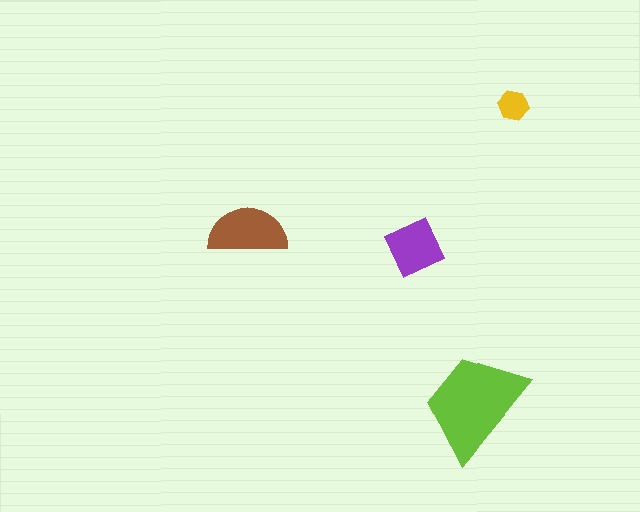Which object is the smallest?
The yellow hexagon.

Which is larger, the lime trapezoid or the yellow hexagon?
The lime trapezoid.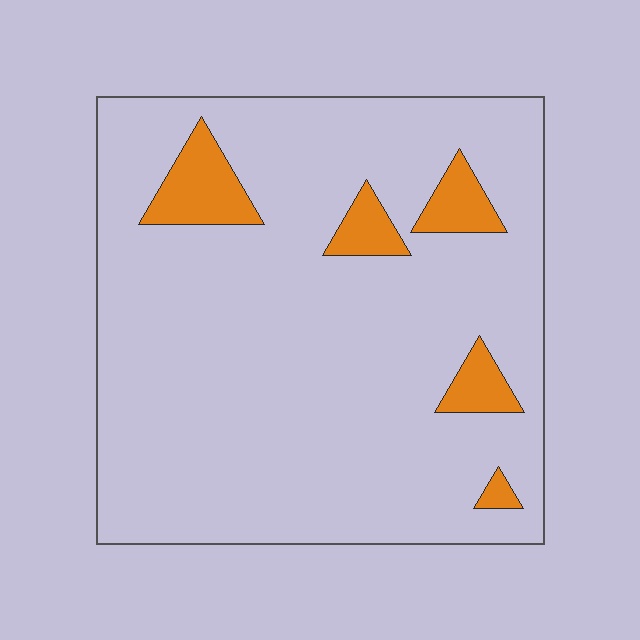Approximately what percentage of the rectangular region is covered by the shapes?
Approximately 10%.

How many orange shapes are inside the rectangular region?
5.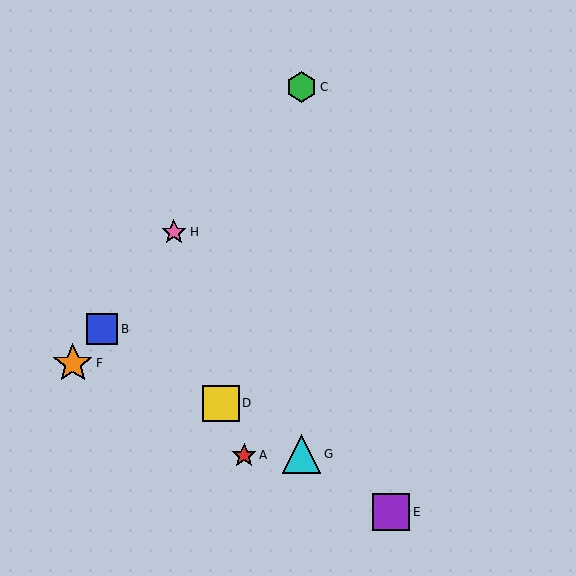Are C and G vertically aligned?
Yes, both are at x≈301.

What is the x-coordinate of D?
Object D is at x≈221.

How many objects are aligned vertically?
2 objects (C, G) are aligned vertically.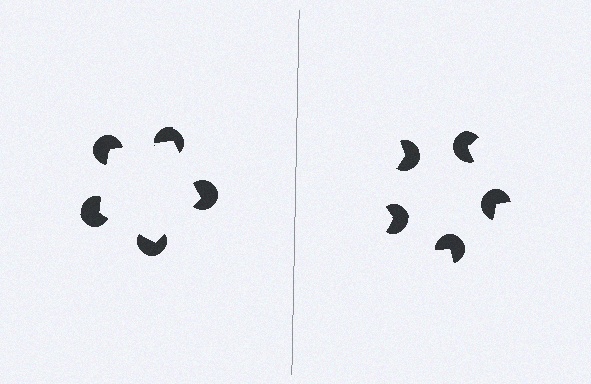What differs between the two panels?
The pac-man discs are positioned identically on both sides; only the wedge orientations differ. On the left they align to a pentagon; on the right they are misaligned.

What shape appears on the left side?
An illusory pentagon.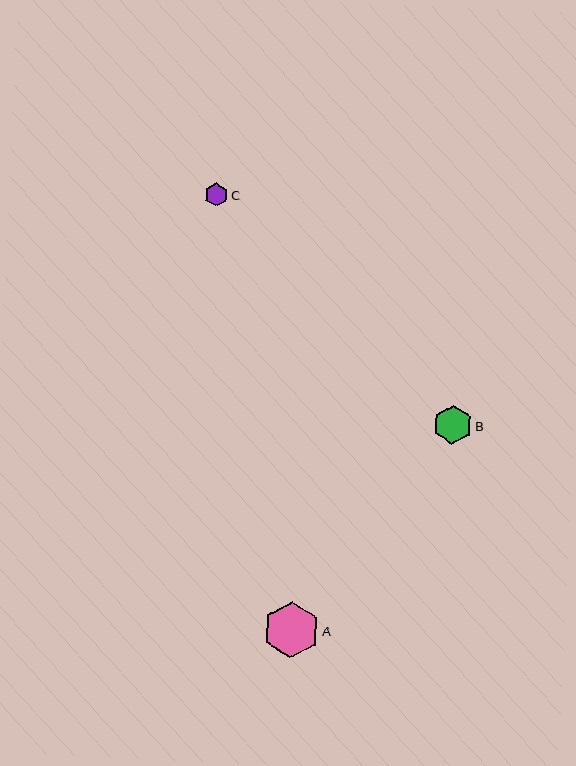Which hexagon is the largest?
Hexagon A is the largest with a size of approximately 56 pixels.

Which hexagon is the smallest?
Hexagon C is the smallest with a size of approximately 23 pixels.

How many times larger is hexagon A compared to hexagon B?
Hexagon A is approximately 1.4 times the size of hexagon B.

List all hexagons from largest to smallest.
From largest to smallest: A, B, C.